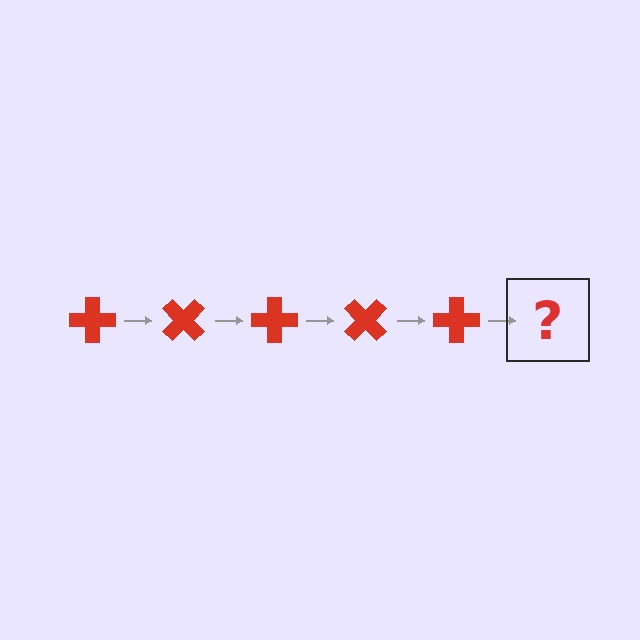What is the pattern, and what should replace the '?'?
The pattern is that the cross rotates 45 degrees each step. The '?' should be a red cross rotated 225 degrees.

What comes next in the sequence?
The next element should be a red cross rotated 225 degrees.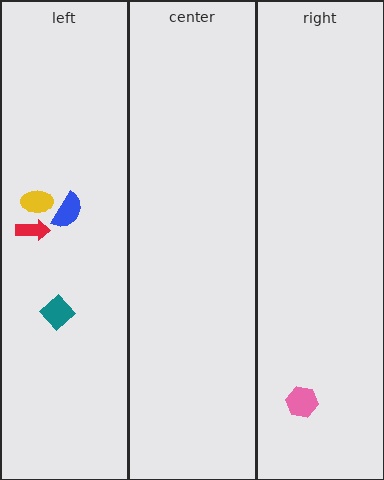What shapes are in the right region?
The pink hexagon.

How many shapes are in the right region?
1.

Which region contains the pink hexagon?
The right region.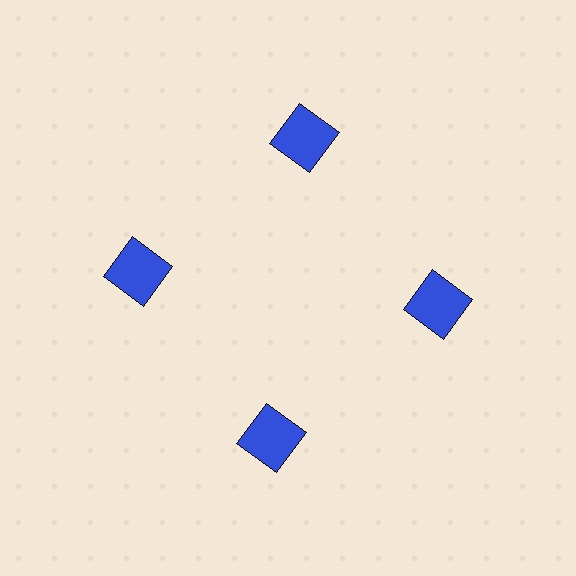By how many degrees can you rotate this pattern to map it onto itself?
The pattern maps onto itself every 90 degrees of rotation.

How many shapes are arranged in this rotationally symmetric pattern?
There are 4 shapes, arranged in 4 groups of 1.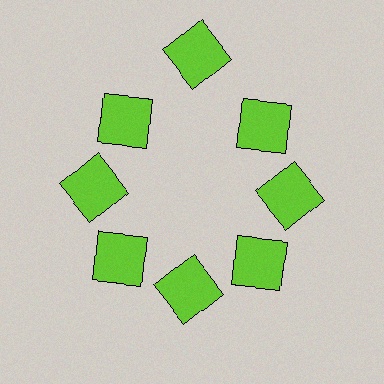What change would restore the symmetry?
The symmetry would be restored by moving it inward, back onto the ring so that all 8 squares sit at equal angles and equal distance from the center.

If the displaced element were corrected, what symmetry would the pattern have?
It would have 8-fold rotational symmetry — the pattern would map onto itself every 45 degrees.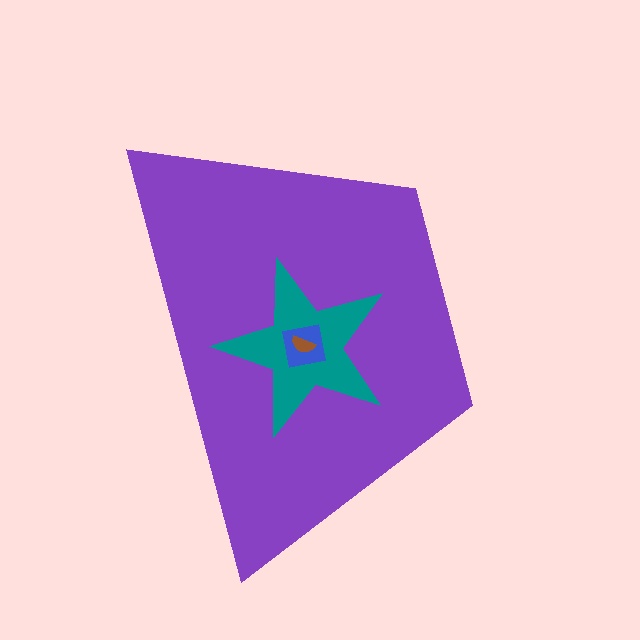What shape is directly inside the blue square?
The brown semicircle.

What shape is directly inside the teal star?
The blue square.